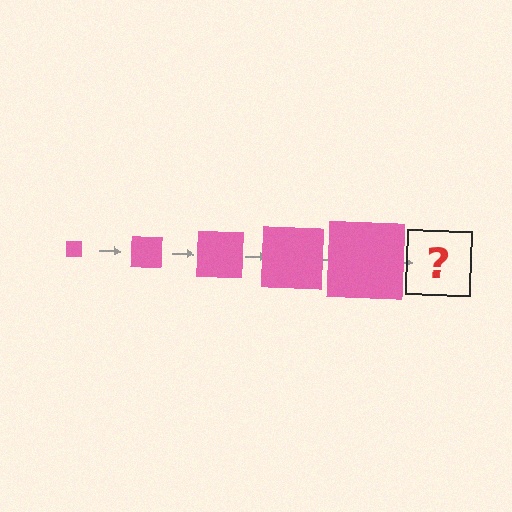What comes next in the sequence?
The next element should be a pink square, larger than the previous one.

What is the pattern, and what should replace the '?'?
The pattern is that the square gets progressively larger each step. The '?' should be a pink square, larger than the previous one.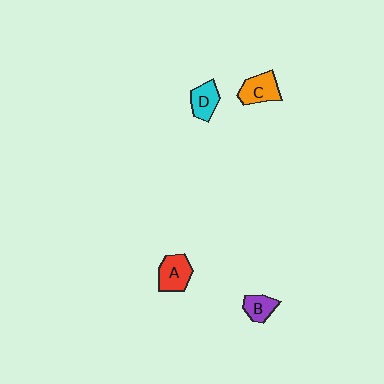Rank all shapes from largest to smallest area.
From largest to smallest: A (red), C (orange), D (cyan), B (purple).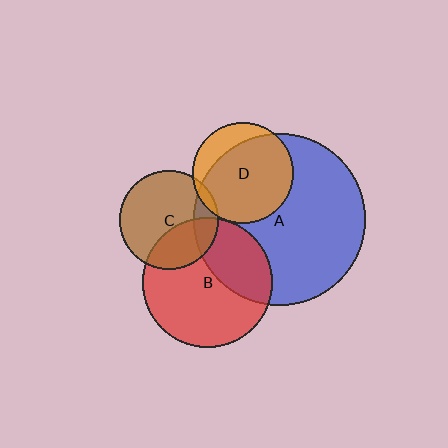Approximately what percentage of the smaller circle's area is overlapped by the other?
Approximately 5%.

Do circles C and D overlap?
Yes.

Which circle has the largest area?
Circle A (blue).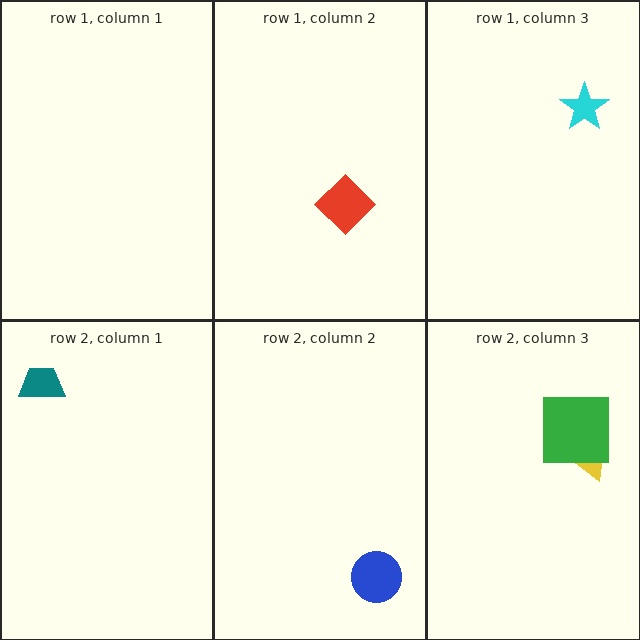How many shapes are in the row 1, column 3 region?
1.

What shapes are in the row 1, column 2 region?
The red diamond.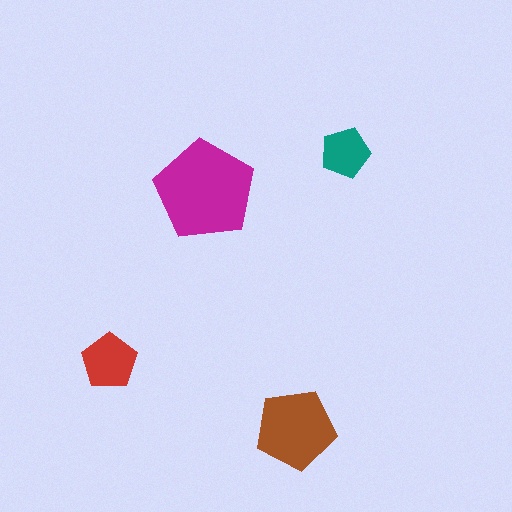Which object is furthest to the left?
The red pentagon is leftmost.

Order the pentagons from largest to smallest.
the magenta one, the brown one, the red one, the teal one.